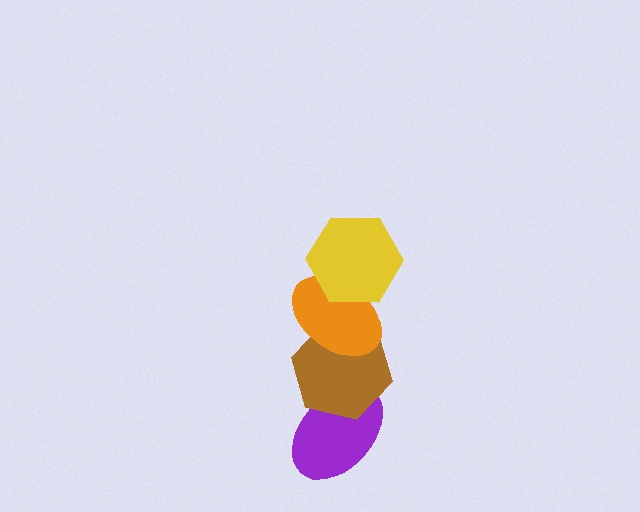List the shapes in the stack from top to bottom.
From top to bottom: the yellow hexagon, the orange ellipse, the brown hexagon, the purple ellipse.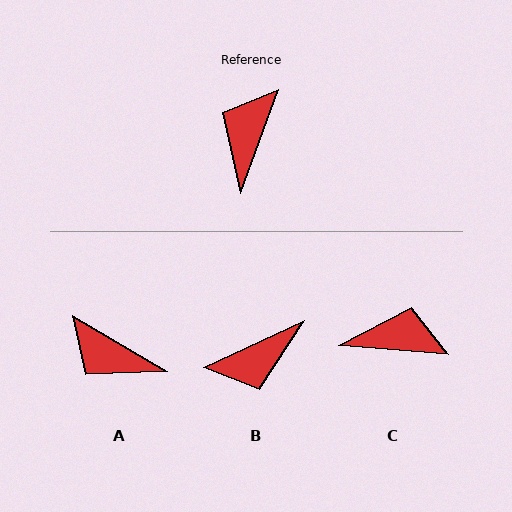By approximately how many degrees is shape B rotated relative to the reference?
Approximately 135 degrees counter-clockwise.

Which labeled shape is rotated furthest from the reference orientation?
B, about 135 degrees away.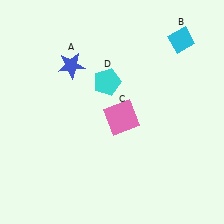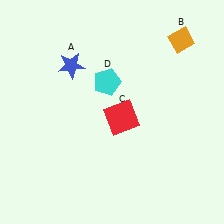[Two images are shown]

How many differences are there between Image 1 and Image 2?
There are 2 differences between the two images.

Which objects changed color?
B changed from cyan to orange. C changed from pink to red.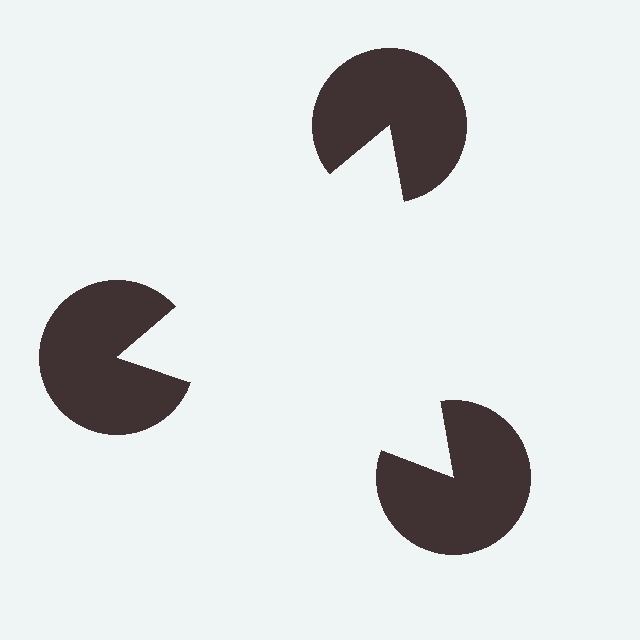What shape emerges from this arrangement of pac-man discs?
An illusory triangle — its edges are inferred from the aligned wedge cuts in the pac-man discs, not physically drawn.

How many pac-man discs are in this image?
There are 3 — one at each vertex of the illusory triangle.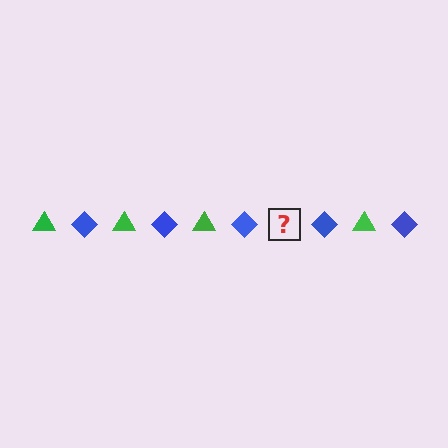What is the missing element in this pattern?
The missing element is a green triangle.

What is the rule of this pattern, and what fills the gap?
The rule is that the pattern alternates between green triangle and blue diamond. The gap should be filled with a green triangle.